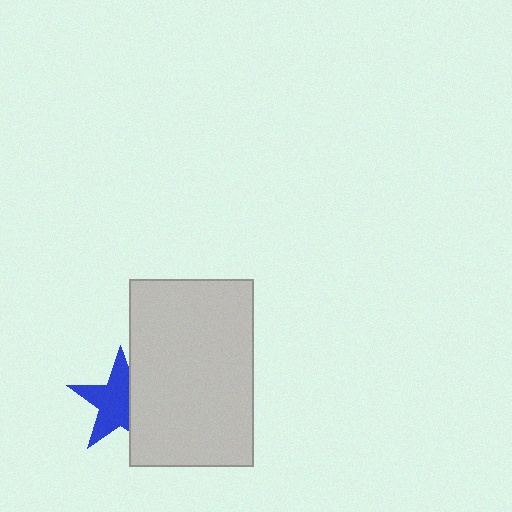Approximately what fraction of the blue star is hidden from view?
Roughly 34% of the blue star is hidden behind the light gray rectangle.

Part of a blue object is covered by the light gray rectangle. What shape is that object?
It is a star.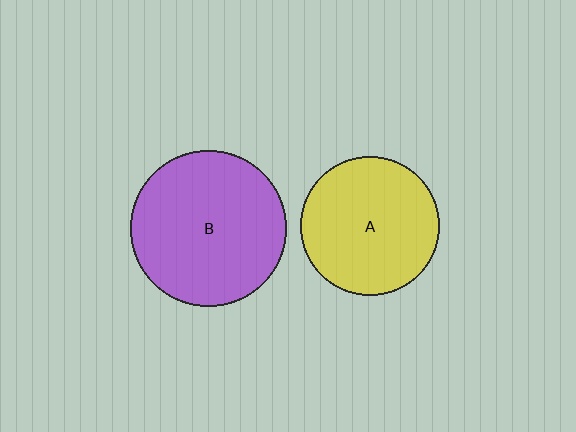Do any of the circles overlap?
No, none of the circles overlap.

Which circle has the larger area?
Circle B (purple).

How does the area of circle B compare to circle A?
Approximately 1.3 times.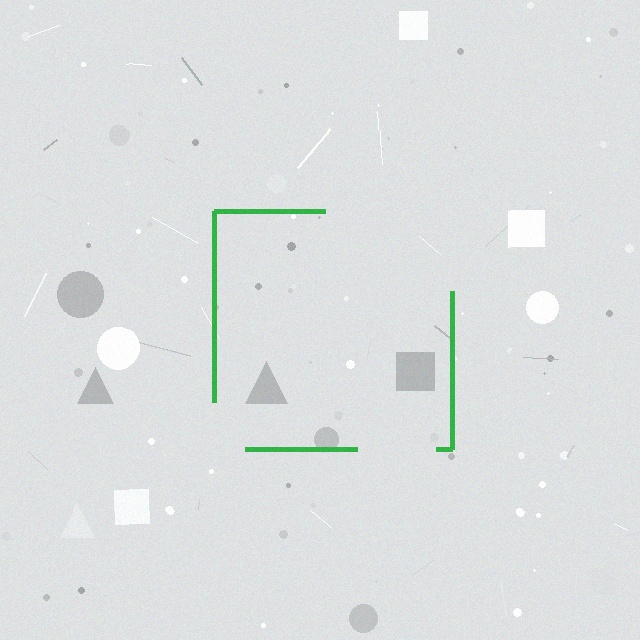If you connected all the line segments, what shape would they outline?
They would outline a square.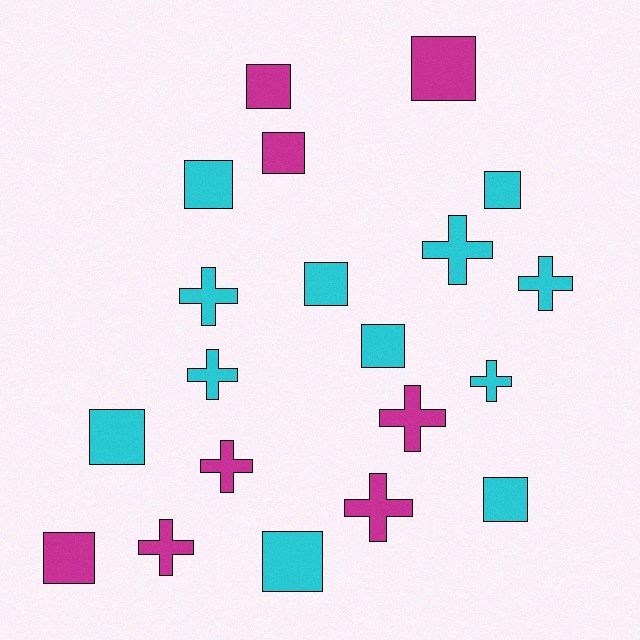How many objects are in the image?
There are 20 objects.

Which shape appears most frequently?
Square, with 11 objects.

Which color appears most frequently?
Cyan, with 12 objects.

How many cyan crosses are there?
There are 5 cyan crosses.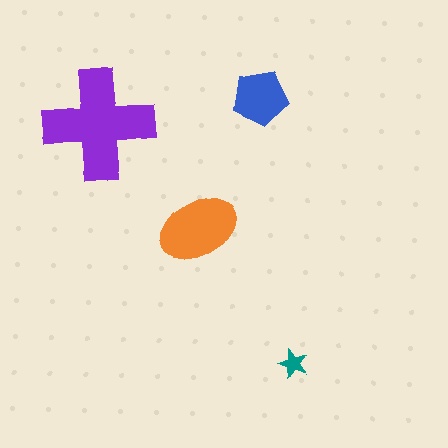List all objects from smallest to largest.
The teal star, the blue pentagon, the orange ellipse, the purple cross.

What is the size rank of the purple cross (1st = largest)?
1st.